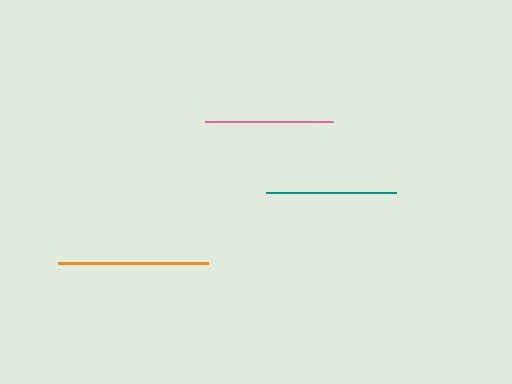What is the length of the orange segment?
The orange segment is approximately 150 pixels long.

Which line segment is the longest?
The orange line is the longest at approximately 150 pixels.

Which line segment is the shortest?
The pink line is the shortest at approximately 128 pixels.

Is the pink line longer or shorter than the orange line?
The orange line is longer than the pink line.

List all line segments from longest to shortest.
From longest to shortest: orange, teal, pink.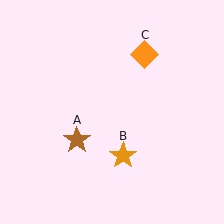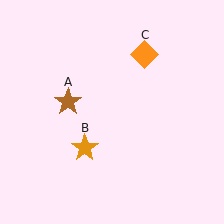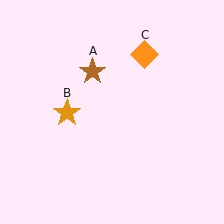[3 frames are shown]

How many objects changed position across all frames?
2 objects changed position: brown star (object A), orange star (object B).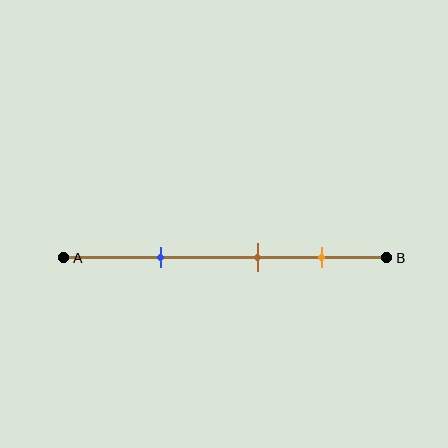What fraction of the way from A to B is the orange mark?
The orange mark is approximately 80% (0.8) of the way from A to B.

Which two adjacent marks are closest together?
The brown and orange marks are the closest adjacent pair.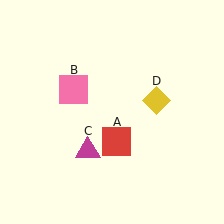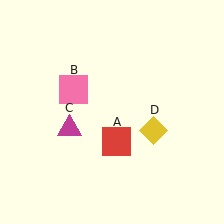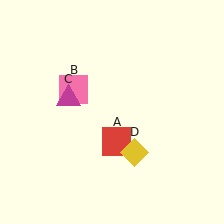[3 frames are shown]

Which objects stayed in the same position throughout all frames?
Red square (object A) and pink square (object B) remained stationary.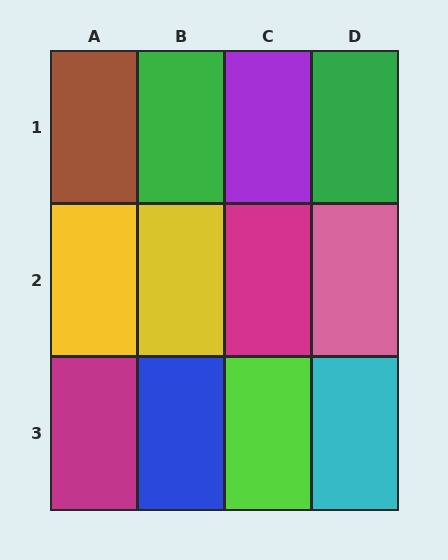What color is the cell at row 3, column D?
Cyan.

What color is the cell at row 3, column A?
Magenta.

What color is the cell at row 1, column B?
Green.